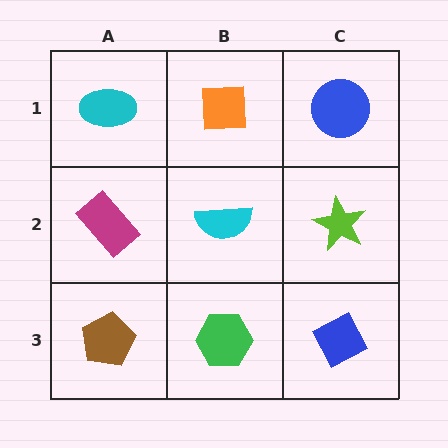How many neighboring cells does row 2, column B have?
4.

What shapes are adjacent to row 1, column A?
A magenta rectangle (row 2, column A), an orange square (row 1, column B).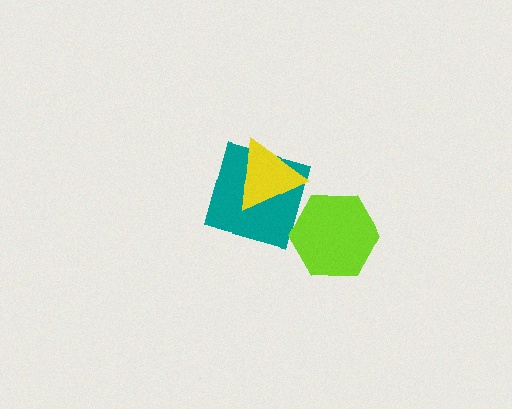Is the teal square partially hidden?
Yes, it is partially covered by another shape.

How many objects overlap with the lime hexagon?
0 objects overlap with the lime hexagon.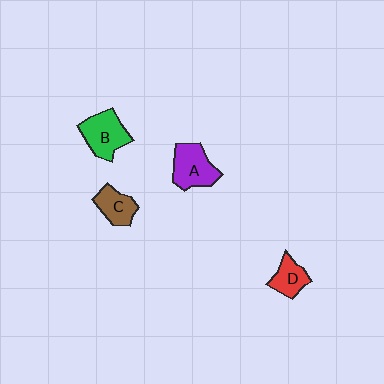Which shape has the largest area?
Shape B (green).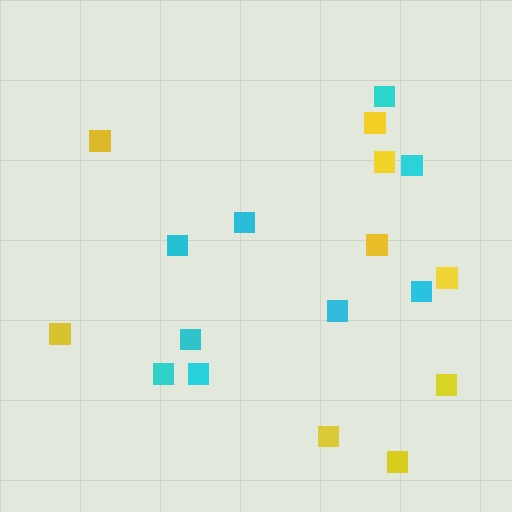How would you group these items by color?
There are 2 groups: one group of yellow squares (9) and one group of cyan squares (9).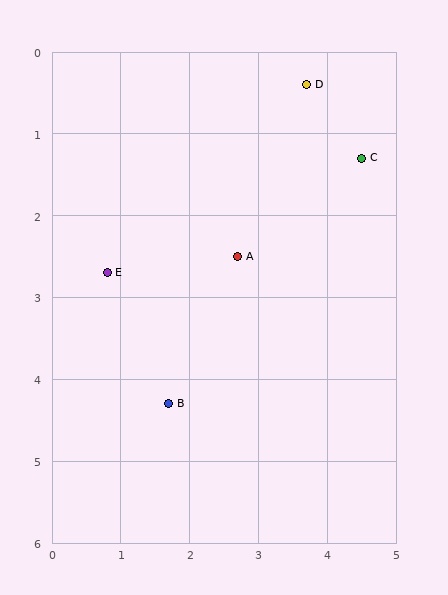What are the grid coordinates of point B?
Point B is at approximately (1.7, 4.3).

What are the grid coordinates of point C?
Point C is at approximately (4.5, 1.3).